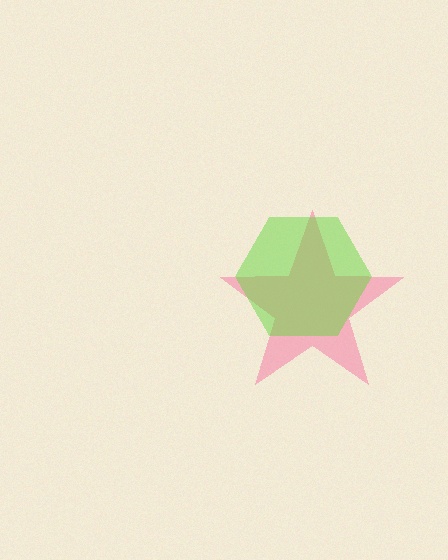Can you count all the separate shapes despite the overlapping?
Yes, there are 2 separate shapes.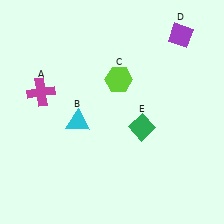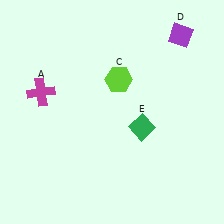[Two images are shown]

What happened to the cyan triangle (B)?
The cyan triangle (B) was removed in Image 2. It was in the bottom-left area of Image 1.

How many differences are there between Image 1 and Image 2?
There is 1 difference between the two images.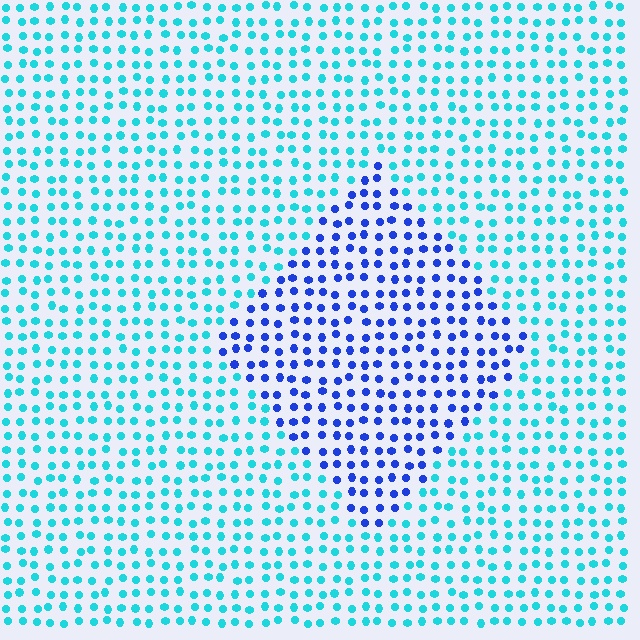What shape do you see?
I see a diamond.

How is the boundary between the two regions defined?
The boundary is defined purely by a slight shift in hue (about 48 degrees). Spacing, size, and orientation are identical on both sides.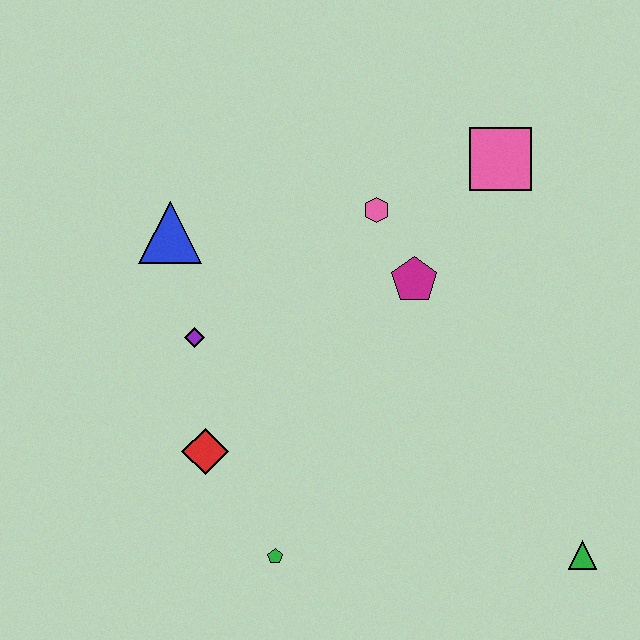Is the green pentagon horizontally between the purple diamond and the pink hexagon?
Yes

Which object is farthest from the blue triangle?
The green triangle is farthest from the blue triangle.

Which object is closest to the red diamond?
The purple diamond is closest to the red diamond.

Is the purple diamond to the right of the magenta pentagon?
No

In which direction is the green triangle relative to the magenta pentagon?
The green triangle is below the magenta pentagon.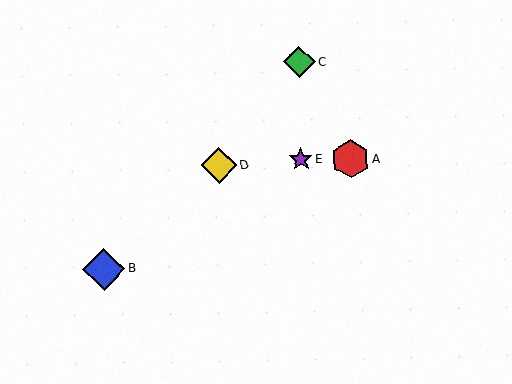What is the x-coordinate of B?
Object B is at x≈104.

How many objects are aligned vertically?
2 objects (C, E) are aligned vertically.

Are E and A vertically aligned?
No, E is at x≈301 and A is at x≈351.